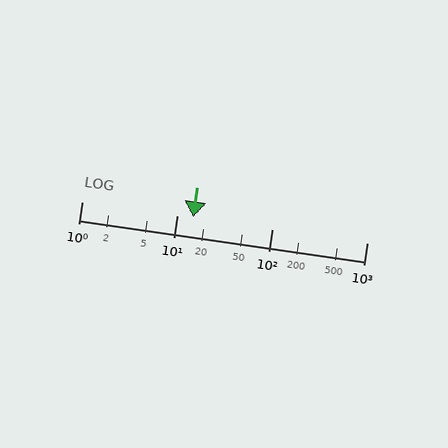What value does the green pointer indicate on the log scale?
The pointer indicates approximately 15.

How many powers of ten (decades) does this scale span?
The scale spans 3 decades, from 1 to 1000.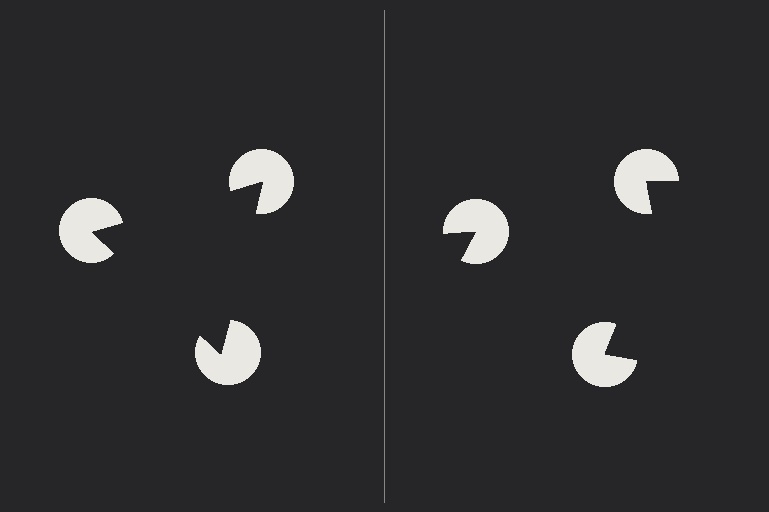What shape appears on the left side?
An illusory triangle.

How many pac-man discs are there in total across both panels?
6 — 3 on each side.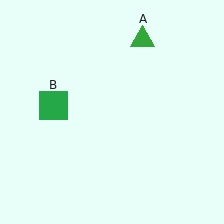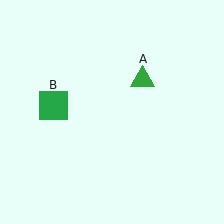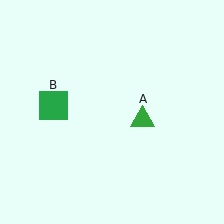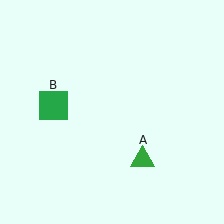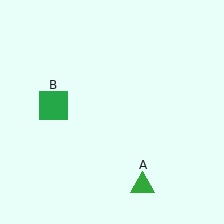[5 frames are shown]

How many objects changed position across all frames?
1 object changed position: green triangle (object A).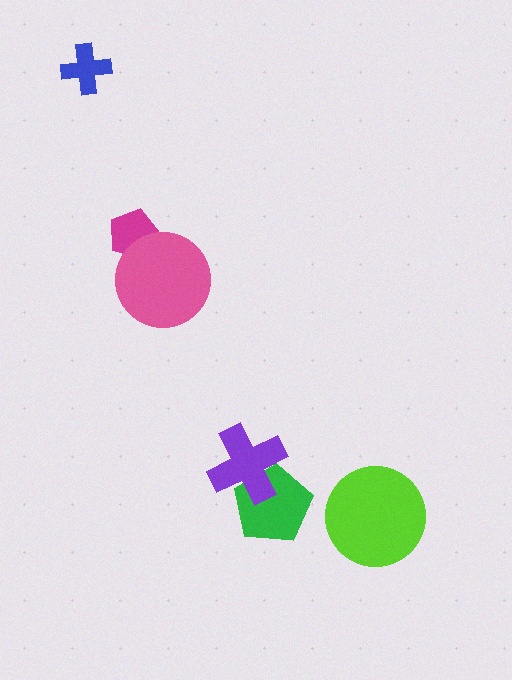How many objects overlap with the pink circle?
1 object overlaps with the pink circle.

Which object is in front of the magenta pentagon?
The pink circle is in front of the magenta pentagon.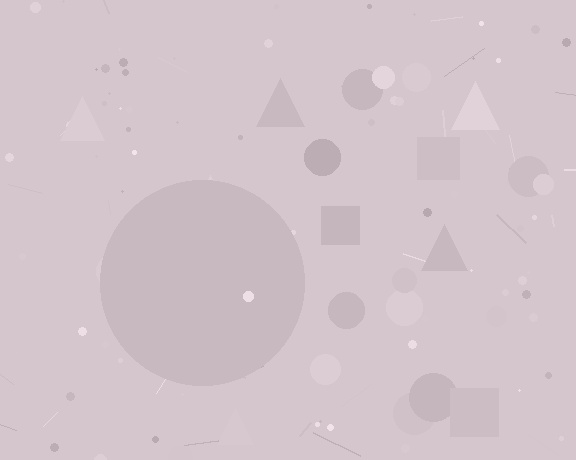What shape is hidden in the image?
A circle is hidden in the image.